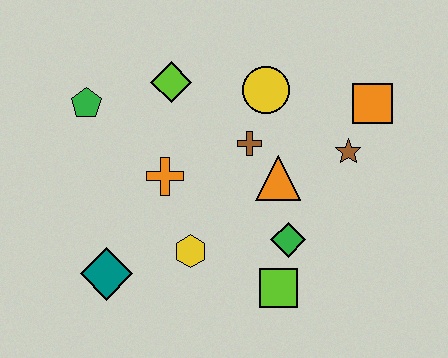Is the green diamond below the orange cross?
Yes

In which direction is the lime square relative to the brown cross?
The lime square is below the brown cross.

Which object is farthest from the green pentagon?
The orange square is farthest from the green pentagon.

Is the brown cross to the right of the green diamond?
No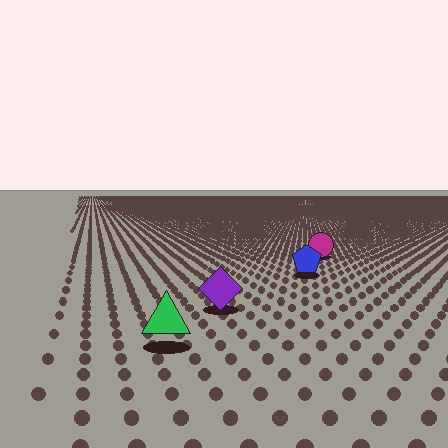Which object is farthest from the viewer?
The magenta circle is farthest from the viewer. It appears smaller and the ground texture around it is denser.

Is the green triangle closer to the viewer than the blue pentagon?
Yes. The green triangle is closer — you can tell from the texture gradient: the ground texture is coarser near it.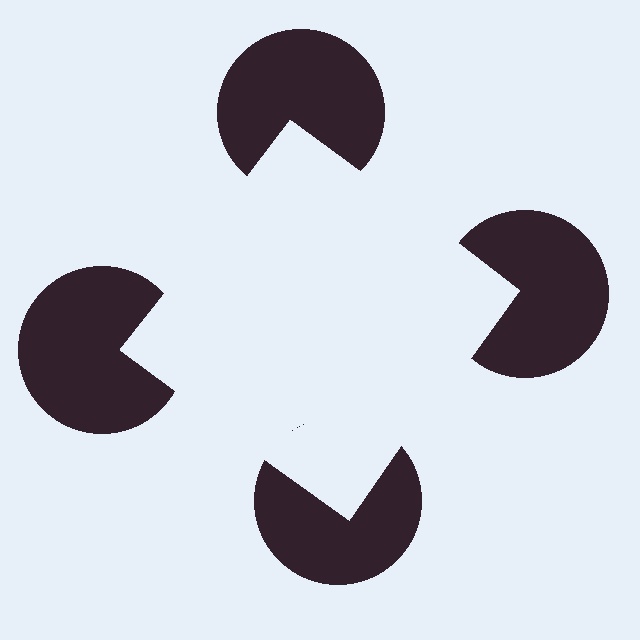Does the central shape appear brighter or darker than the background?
It typically appears slightly brighter than the background, even though no actual brightness change is drawn.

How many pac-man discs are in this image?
There are 4 — one at each vertex of the illusory square.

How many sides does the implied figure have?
4 sides.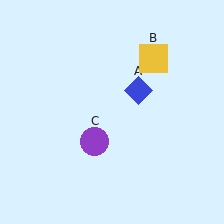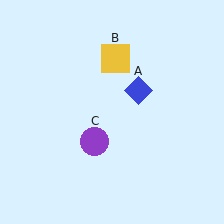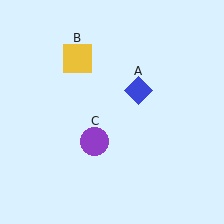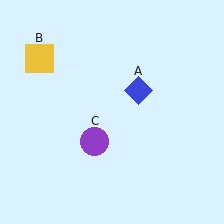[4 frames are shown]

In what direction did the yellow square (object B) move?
The yellow square (object B) moved left.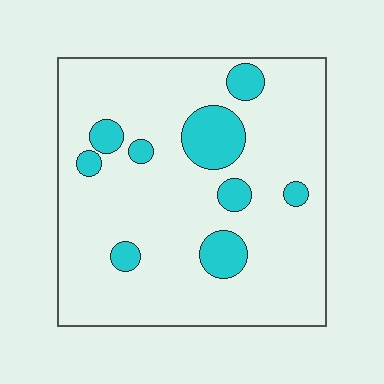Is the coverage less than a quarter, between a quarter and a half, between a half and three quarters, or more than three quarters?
Less than a quarter.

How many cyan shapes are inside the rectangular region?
9.